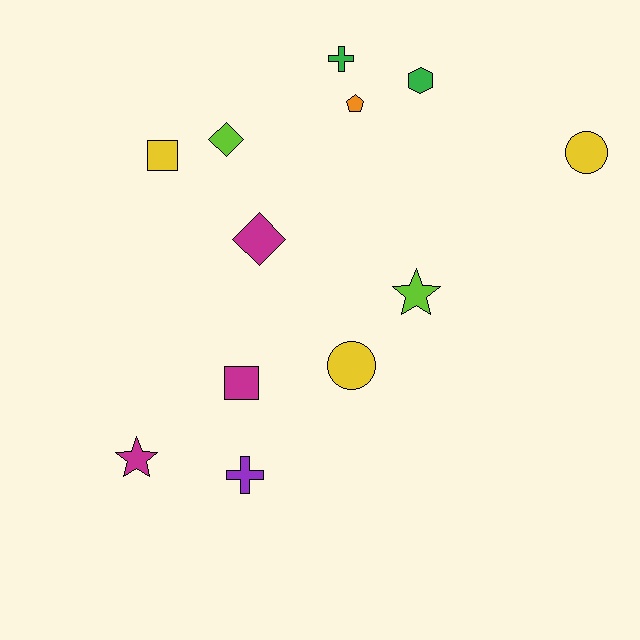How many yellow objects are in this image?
There are 3 yellow objects.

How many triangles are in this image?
There are no triangles.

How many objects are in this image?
There are 12 objects.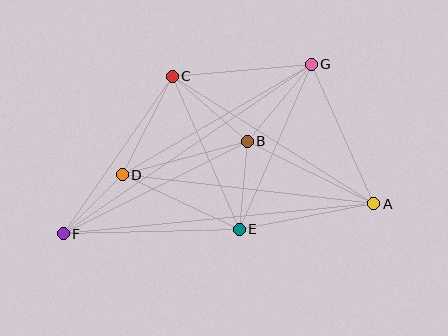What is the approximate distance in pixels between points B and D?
The distance between B and D is approximately 130 pixels.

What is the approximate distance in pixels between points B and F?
The distance between B and F is approximately 206 pixels.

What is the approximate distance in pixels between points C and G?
The distance between C and G is approximately 139 pixels.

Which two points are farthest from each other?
Points A and F are farthest from each other.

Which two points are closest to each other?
Points D and F are closest to each other.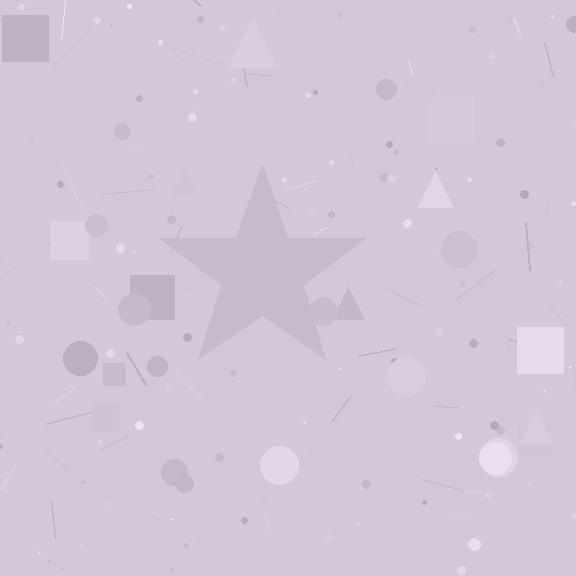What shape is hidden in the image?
A star is hidden in the image.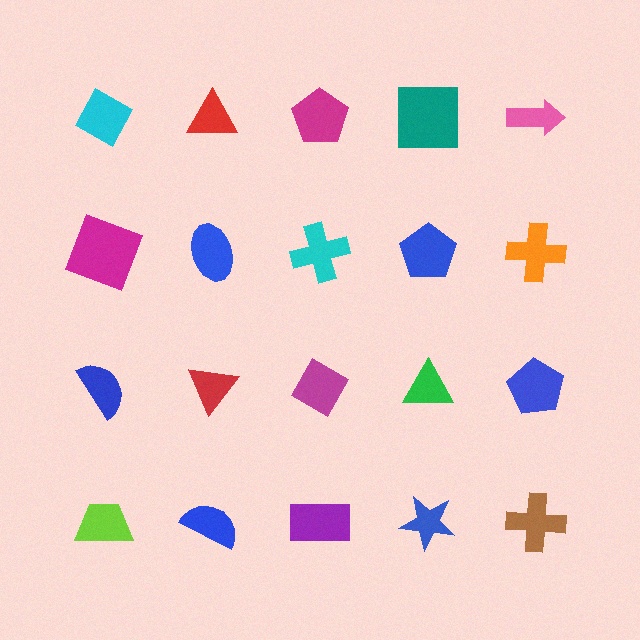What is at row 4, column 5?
A brown cross.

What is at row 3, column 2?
A red triangle.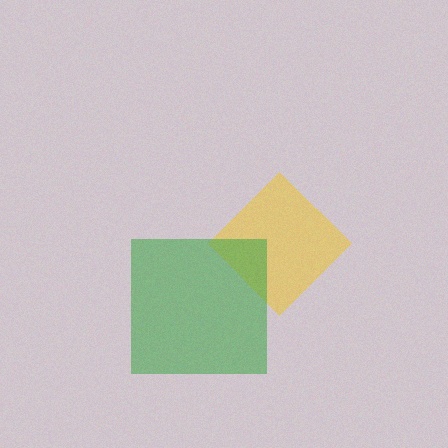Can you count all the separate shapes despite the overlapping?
Yes, there are 2 separate shapes.